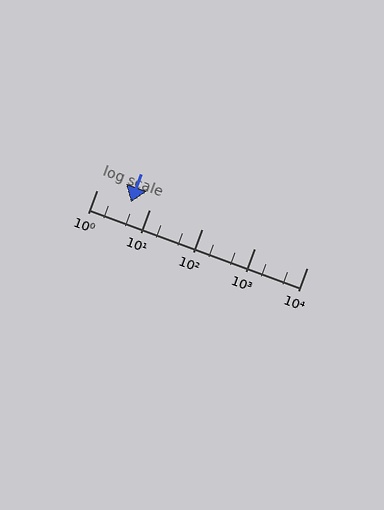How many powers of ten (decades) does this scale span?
The scale spans 4 decades, from 1 to 10000.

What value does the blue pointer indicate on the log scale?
The pointer indicates approximately 4.5.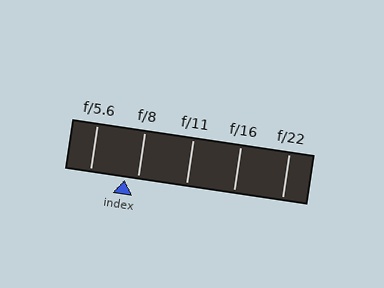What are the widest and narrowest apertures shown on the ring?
The widest aperture shown is f/5.6 and the narrowest is f/22.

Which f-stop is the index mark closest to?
The index mark is closest to f/8.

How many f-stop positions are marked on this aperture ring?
There are 5 f-stop positions marked.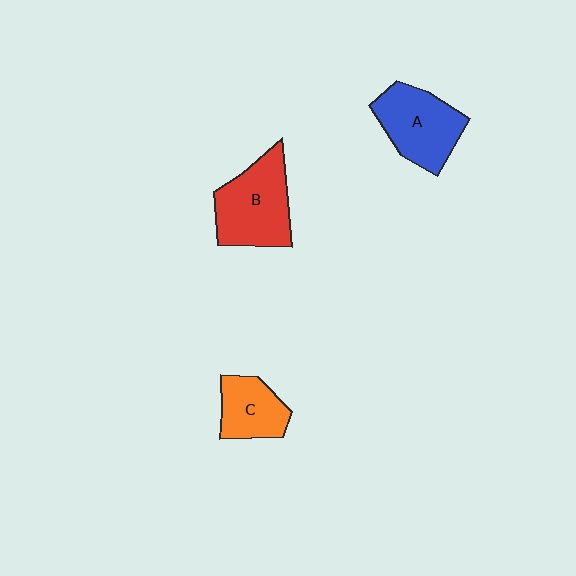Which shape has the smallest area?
Shape C (orange).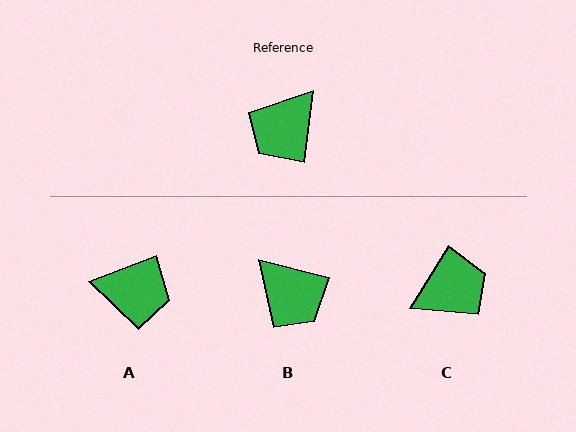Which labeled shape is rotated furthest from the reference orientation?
C, about 155 degrees away.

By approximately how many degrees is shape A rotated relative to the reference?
Approximately 118 degrees counter-clockwise.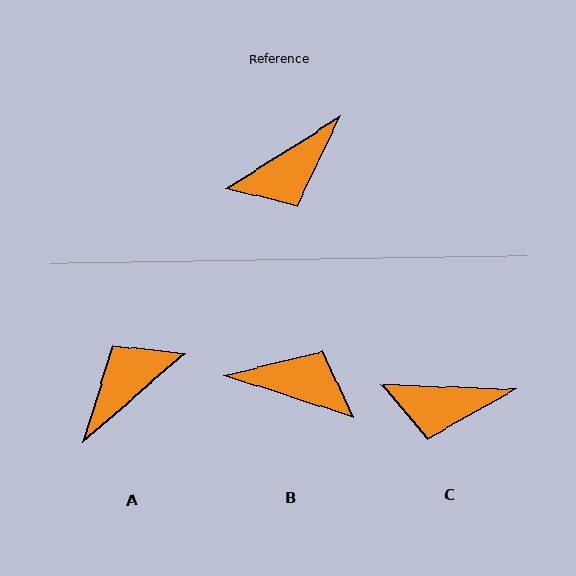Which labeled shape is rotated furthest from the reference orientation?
A, about 172 degrees away.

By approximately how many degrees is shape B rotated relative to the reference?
Approximately 130 degrees counter-clockwise.